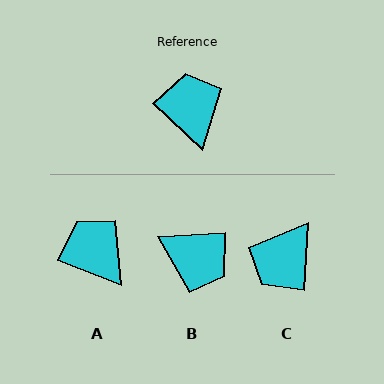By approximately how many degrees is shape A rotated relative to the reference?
Approximately 23 degrees counter-clockwise.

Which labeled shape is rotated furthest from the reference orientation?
B, about 134 degrees away.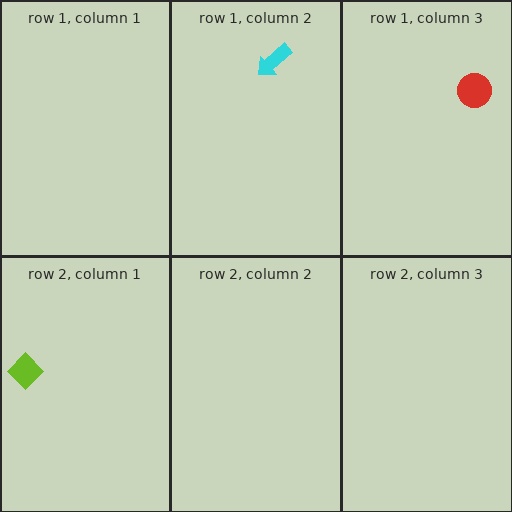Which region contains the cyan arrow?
The row 1, column 2 region.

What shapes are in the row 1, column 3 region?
The red circle.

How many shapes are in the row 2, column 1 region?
1.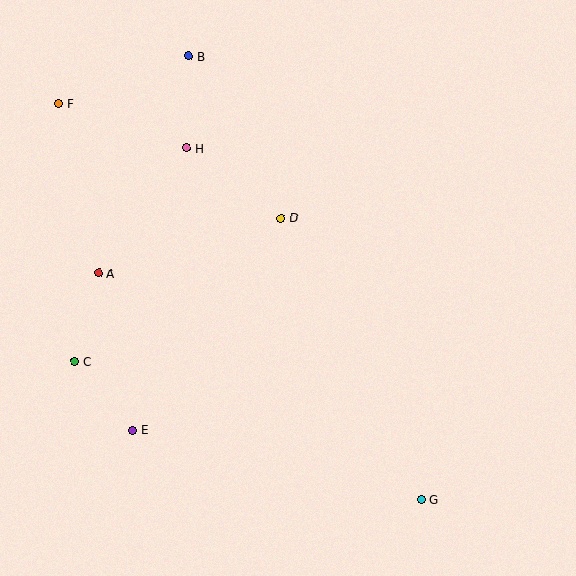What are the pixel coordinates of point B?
Point B is at (189, 56).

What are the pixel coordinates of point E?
Point E is at (133, 430).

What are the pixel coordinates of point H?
Point H is at (186, 148).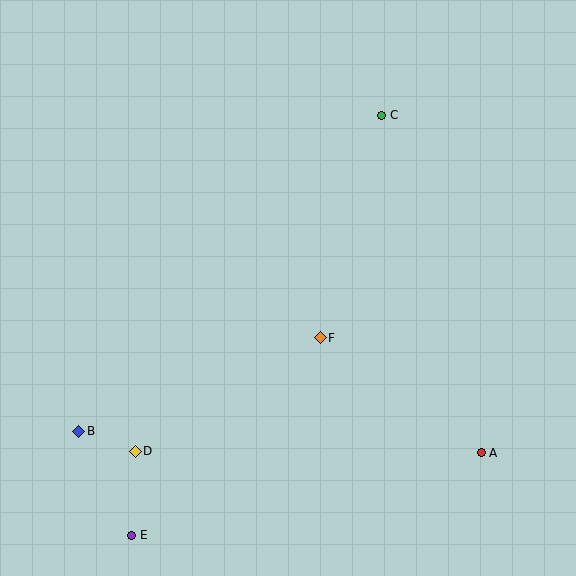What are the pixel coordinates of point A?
Point A is at (481, 453).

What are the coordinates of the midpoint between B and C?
The midpoint between B and C is at (230, 273).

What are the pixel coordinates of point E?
Point E is at (132, 535).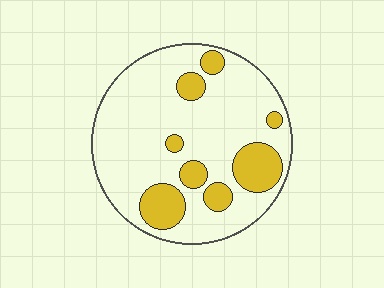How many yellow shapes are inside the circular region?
8.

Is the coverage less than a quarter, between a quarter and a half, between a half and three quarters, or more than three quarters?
Less than a quarter.